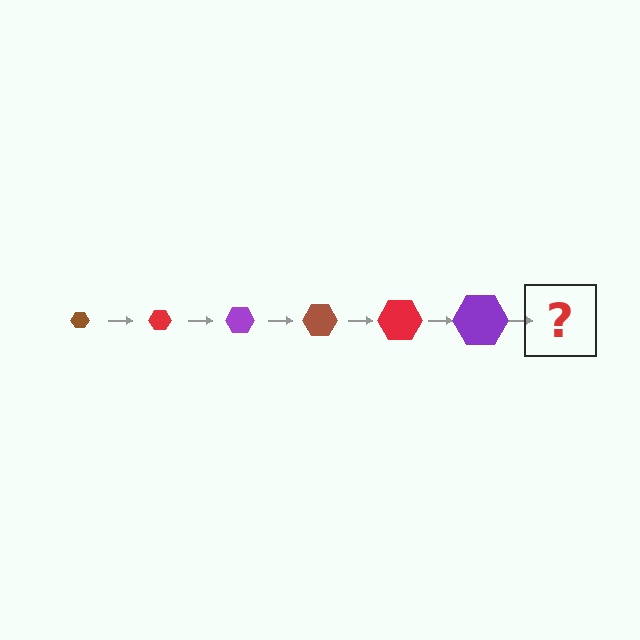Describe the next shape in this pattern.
It should be a brown hexagon, larger than the previous one.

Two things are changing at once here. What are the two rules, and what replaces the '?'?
The two rules are that the hexagon grows larger each step and the color cycles through brown, red, and purple. The '?' should be a brown hexagon, larger than the previous one.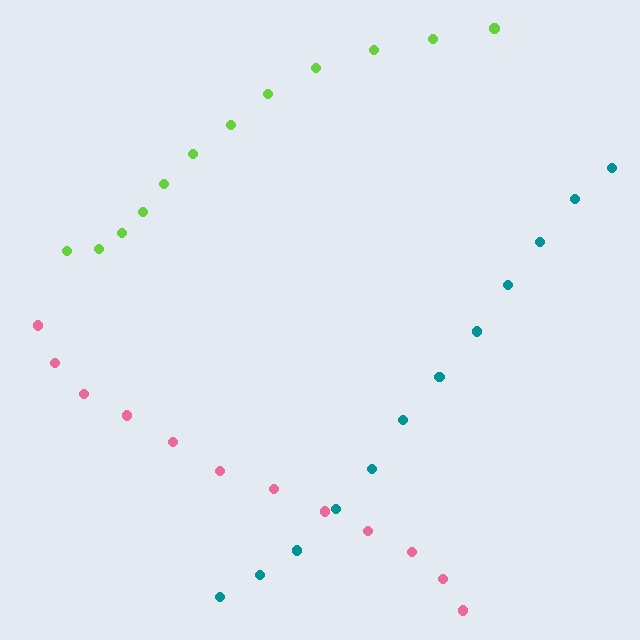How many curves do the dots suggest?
There are 3 distinct paths.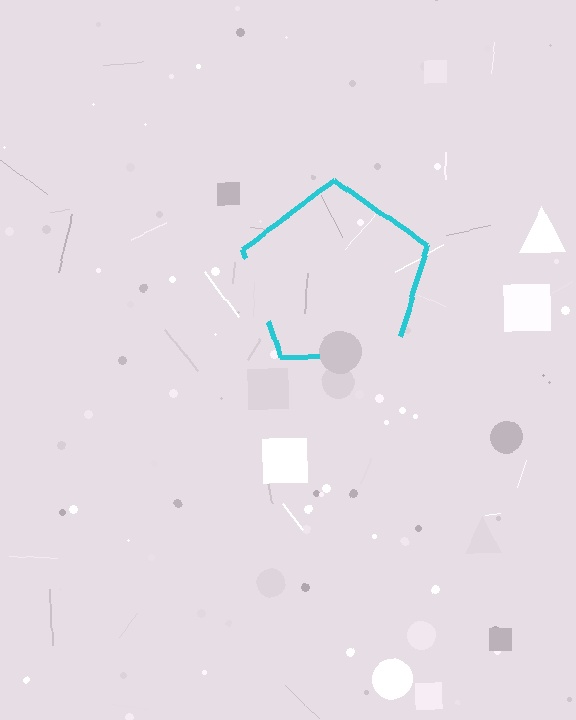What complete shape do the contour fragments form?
The contour fragments form a pentagon.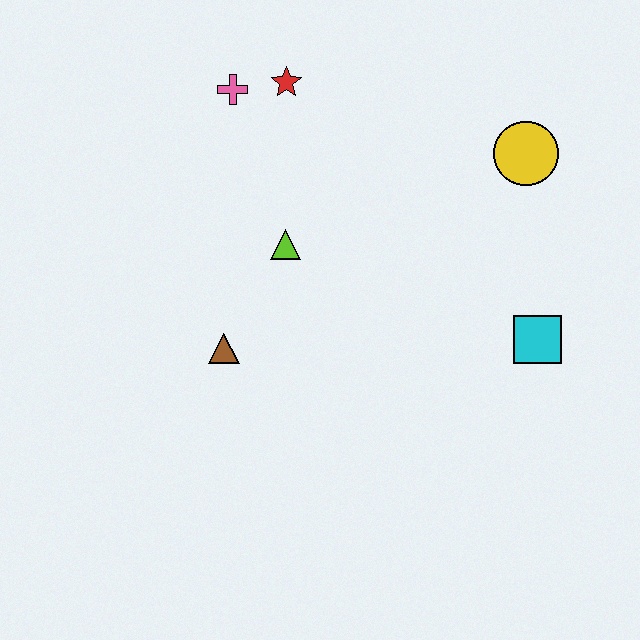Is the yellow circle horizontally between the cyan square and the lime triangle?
Yes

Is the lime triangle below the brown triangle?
No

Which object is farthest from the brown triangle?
The yellow circle is farthest from the brown triangle.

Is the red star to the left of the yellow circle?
Yes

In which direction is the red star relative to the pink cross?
The red star is to the right of the pink cross.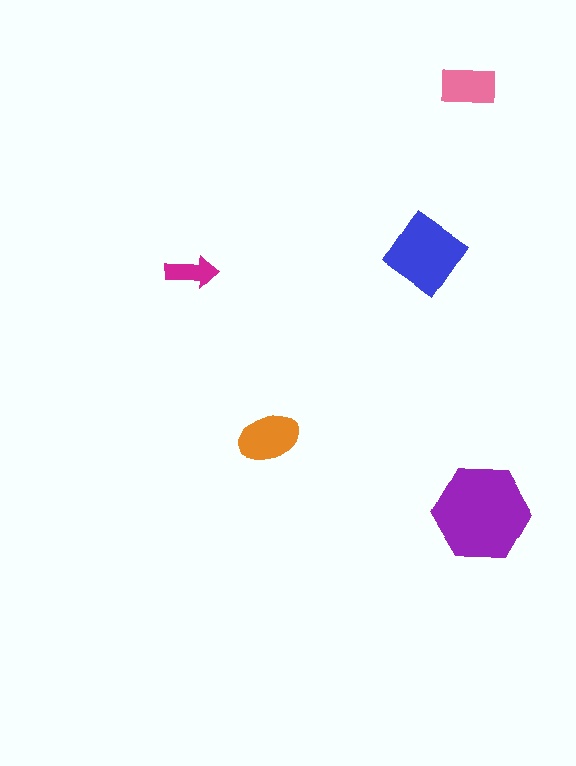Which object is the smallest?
The magenta arrow.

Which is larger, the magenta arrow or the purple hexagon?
The purple hexagon.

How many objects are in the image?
There are 5 objects in the image.